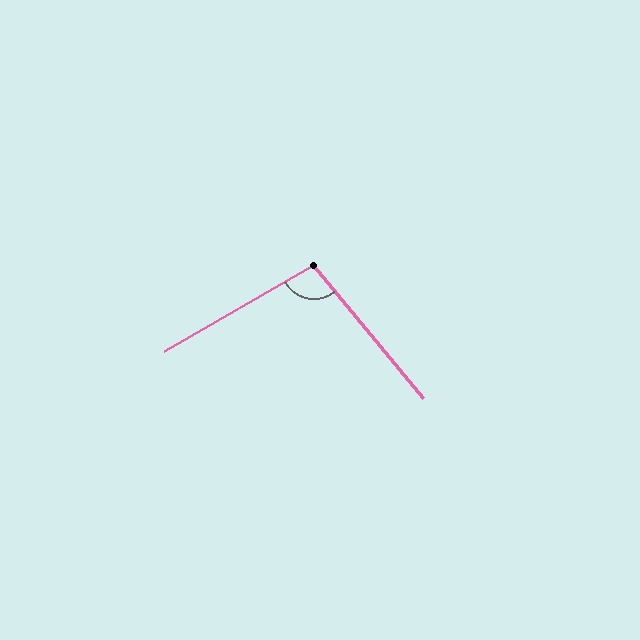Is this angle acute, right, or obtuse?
It is obtuse.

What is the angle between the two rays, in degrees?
Approximately 100 degrees.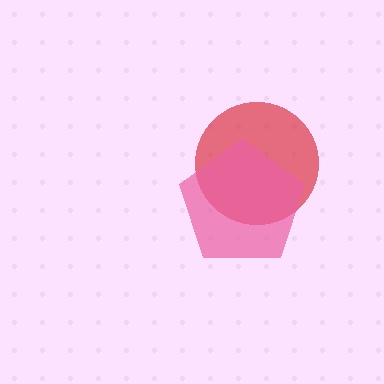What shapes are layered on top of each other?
The layered shapes are: a red circle, a pink pentagon.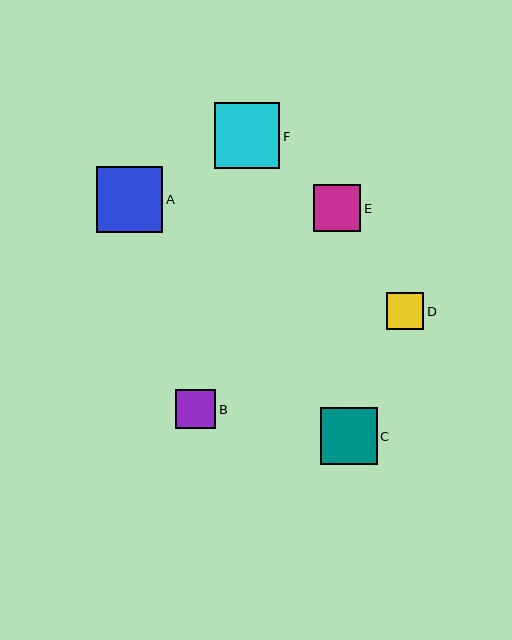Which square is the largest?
Square A is the largest with a size of approximately 66 pixels.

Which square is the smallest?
Square D is the smallest with a size of approximately 37 pixels.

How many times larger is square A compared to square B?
Square A is approximately 1.7 times the size of square B.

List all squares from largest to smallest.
From largest to smallest: A, F, C, E, B, D.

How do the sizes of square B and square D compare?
Square B and square D are approximately the same size.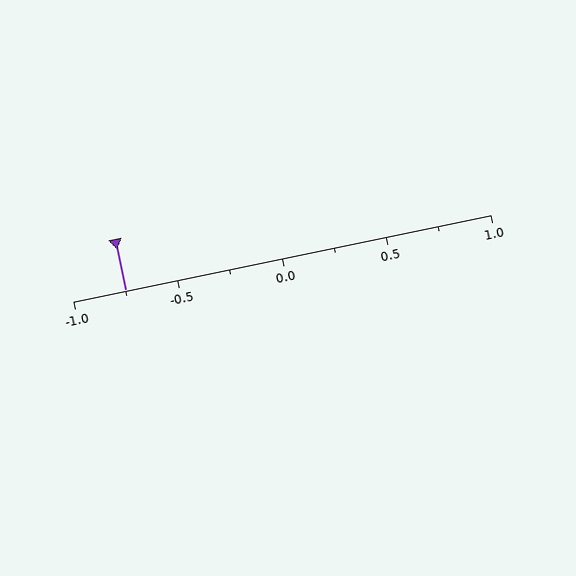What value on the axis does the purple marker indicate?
The marker indicates approximately -0.75.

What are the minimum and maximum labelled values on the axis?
The axis runs from -1.0 to 1.0.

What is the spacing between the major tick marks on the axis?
The major ticks are spaced 0.5 apart.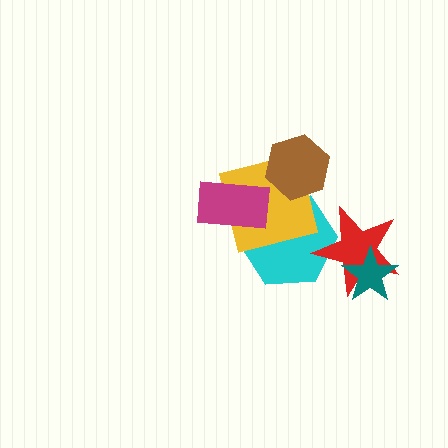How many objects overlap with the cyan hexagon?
4 objects overlap with the cyan hexagon.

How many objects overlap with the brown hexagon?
2 objects overlap with the brown hexagon.